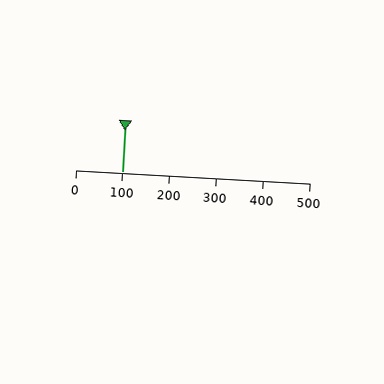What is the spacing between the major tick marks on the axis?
The major ticks are spaced 100 apart.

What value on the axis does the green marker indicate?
The marker indicates approximately 100.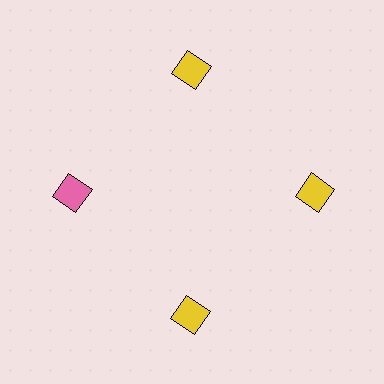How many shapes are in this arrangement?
There are 4 shapes arranged in a ring pattern.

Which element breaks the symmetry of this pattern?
The pink diamond at roughly the 9 o'clock position breaks the symmetry. All other shapes are yellow diamonds.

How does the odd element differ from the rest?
It has a different color: pink instead of yellow.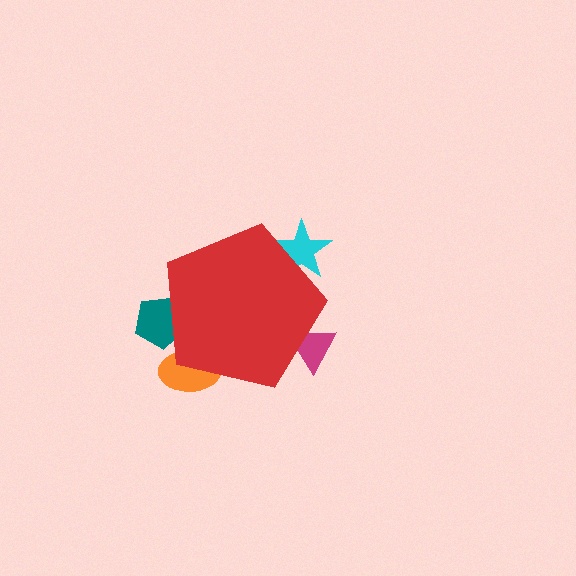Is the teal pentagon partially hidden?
Yes, the teal pentagon is partially hidden behind the red pentagon.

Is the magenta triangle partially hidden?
Yes, the magenta triangle is partially hidden behind the red pentagon.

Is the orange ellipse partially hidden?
Yes, the orange ellipse is partially hidden behind the red pentagon.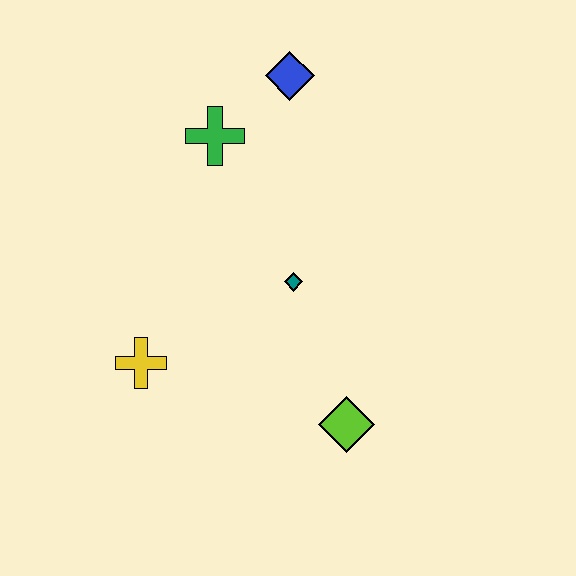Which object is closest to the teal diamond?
The lime diamond is closest to the teal diamond.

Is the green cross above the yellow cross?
Yes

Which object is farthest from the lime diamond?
The blue diamond is farthest from the lime diamond.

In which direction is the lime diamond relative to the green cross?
The lime diamond is below the green cross.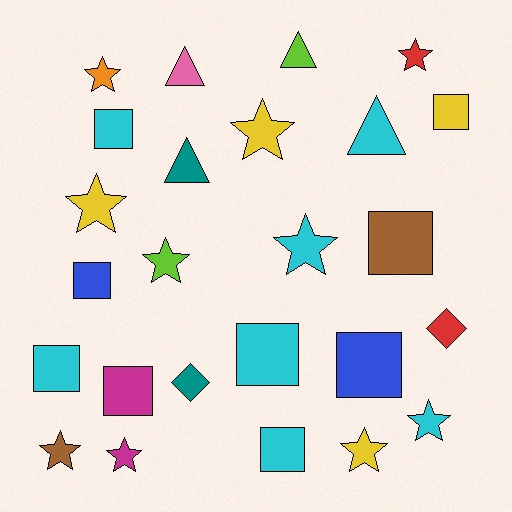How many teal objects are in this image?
There are 2 teal objects.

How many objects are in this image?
There are 25 objects.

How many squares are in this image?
There are 9 squares.